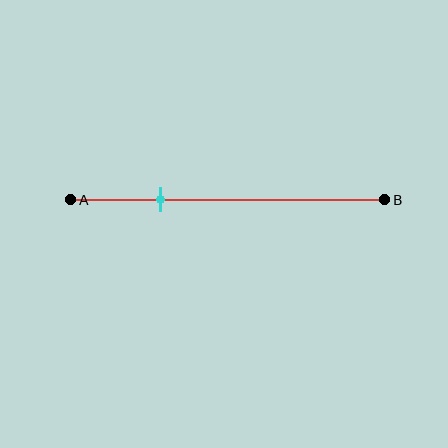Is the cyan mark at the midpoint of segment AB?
No, the mark is at about 30% from A, not at the 50% midpoint.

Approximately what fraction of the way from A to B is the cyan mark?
The cyan mark is approximately 30% of the way from A to B.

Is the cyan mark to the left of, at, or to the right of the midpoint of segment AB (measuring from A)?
The cyan mark is to the left of the midpoint of segment AB.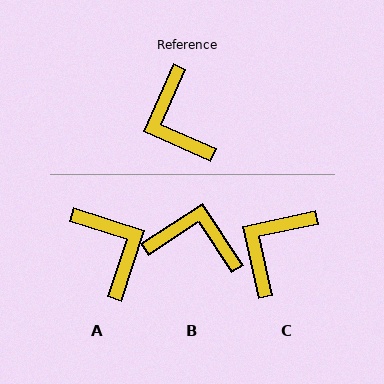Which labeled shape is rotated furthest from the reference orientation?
A, about 174 degrees away.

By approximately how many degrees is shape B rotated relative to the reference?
Approximately 123 degrees clockwise.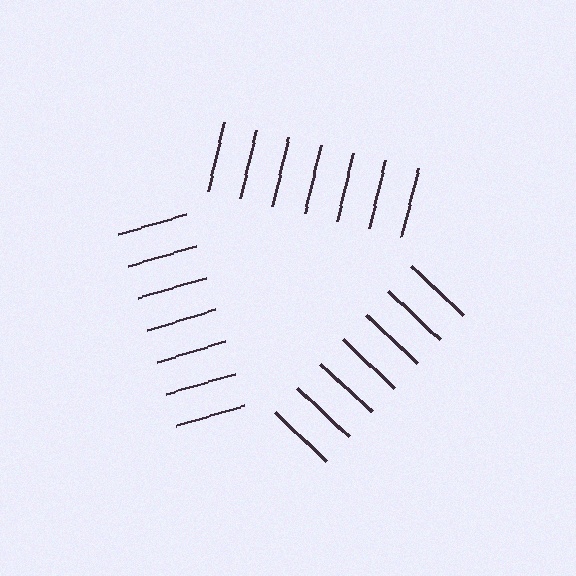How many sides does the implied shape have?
3 sides — the line-ends trace a triangle.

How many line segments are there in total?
21 — 7 along each of the 3 edges.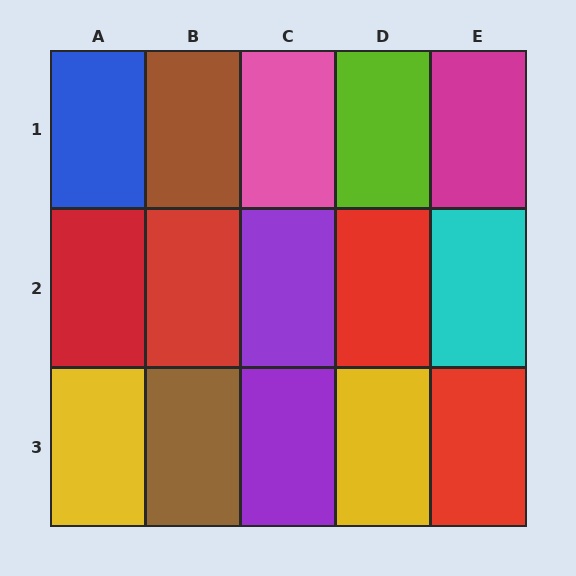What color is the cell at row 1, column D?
Lime.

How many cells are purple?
2 cells are purple.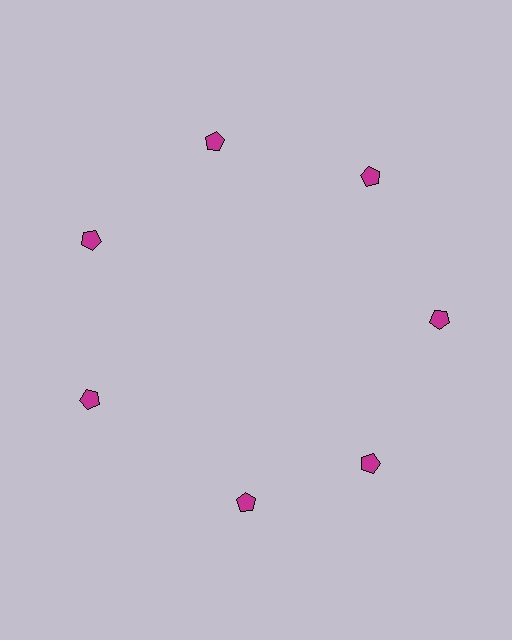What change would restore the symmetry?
The symmetry would be restored by rotating it back into even spacing with its neighbors so that all 7 pentagons sit at equal angles and equal distance from the center.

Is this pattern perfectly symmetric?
No. The 7 magenta pentagons are arranged in a ring, but one element near the 6 o'clock position is rotated out of alignment along the ring, breaking the 7-fold rotational symmetry.